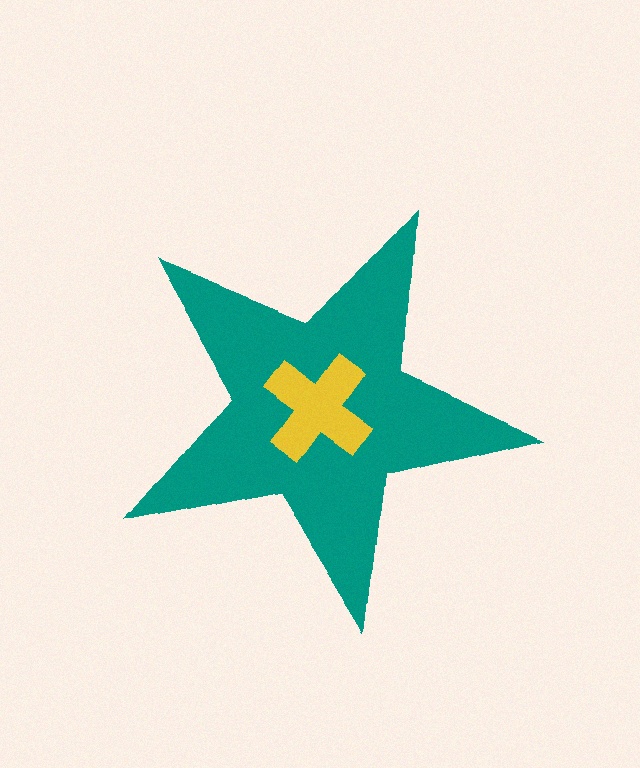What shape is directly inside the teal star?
The yellow cross.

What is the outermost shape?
The teal star.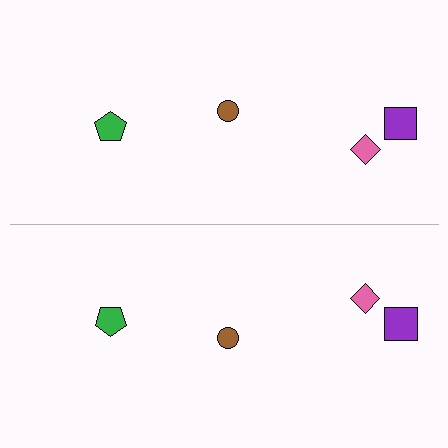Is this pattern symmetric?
Yes, this pattern has bilateral (reflection) symmetry.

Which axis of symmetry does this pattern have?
The pattern has a horizontal axis of symmetry running through the center of the image.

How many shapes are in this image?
There are 8 shapes in this image.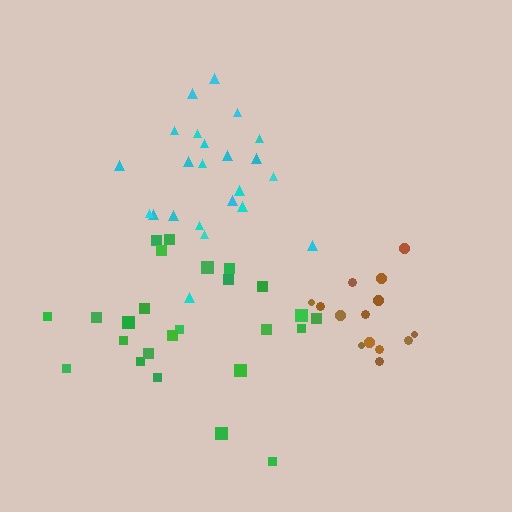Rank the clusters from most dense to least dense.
cyan, brown, green.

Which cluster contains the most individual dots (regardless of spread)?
Green (25).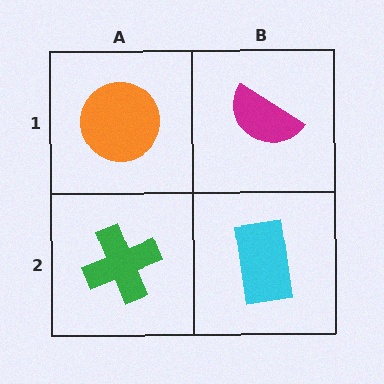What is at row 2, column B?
A cyan rectangle.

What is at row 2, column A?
A green cross.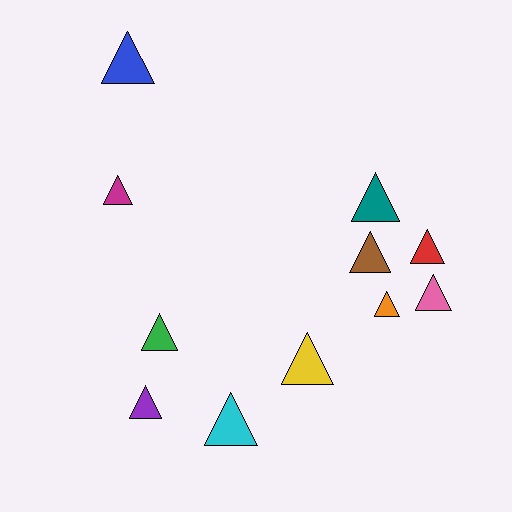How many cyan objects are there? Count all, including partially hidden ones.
There is 1 cyan object.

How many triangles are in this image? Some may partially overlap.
There are 11 triangles.